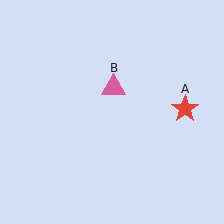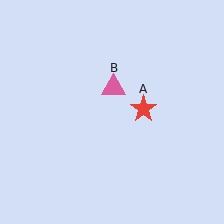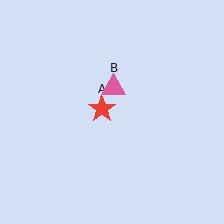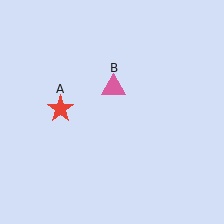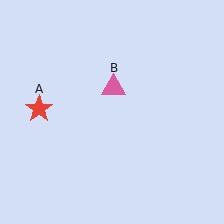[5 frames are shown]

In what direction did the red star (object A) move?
The red star (object A) moved left.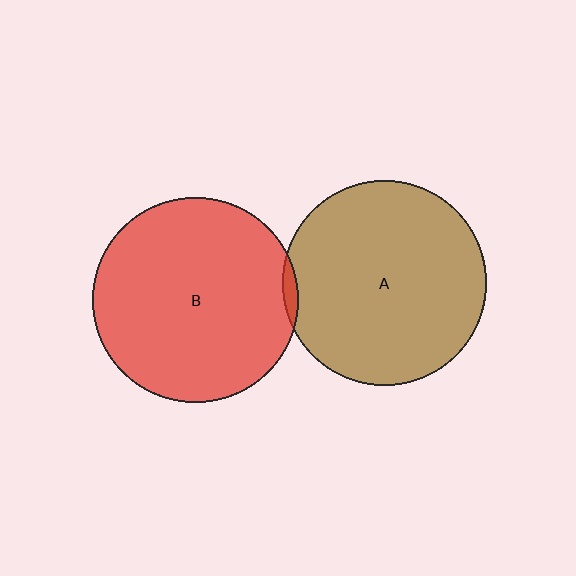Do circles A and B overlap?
Yes.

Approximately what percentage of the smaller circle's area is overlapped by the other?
Approximately 5%.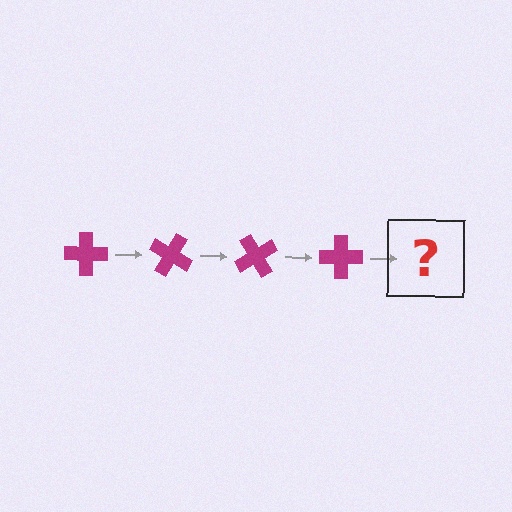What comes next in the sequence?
The next element should be a magenta cross rotated 120 degrees.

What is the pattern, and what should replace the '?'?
The pattern is that the cross rotates 30 degrees each step. The '?' should be a magenta cross rotated 120 degrees.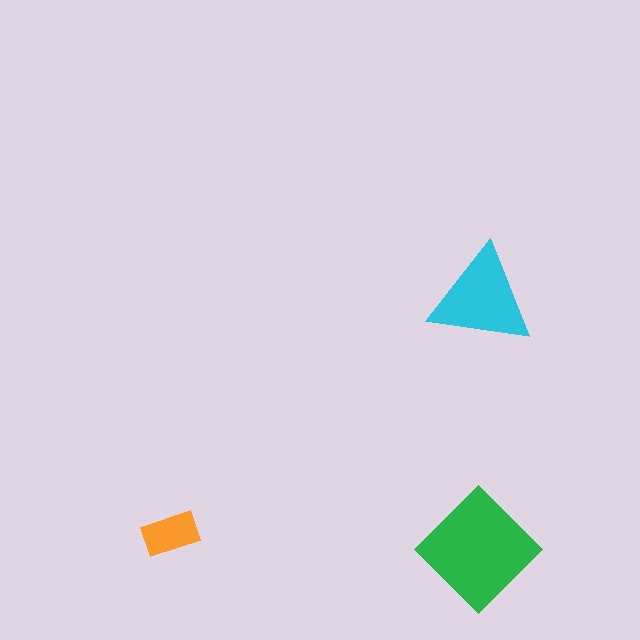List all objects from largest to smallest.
The green diamond, the cyan triangle, the orange rectangle.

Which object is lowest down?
The green diamond is bottommost.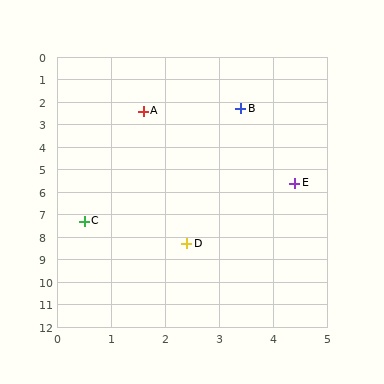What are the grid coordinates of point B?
Point B is at approximately (3.4, 2.3).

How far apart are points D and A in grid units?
Points D and A are about 6.0 grid units apart.